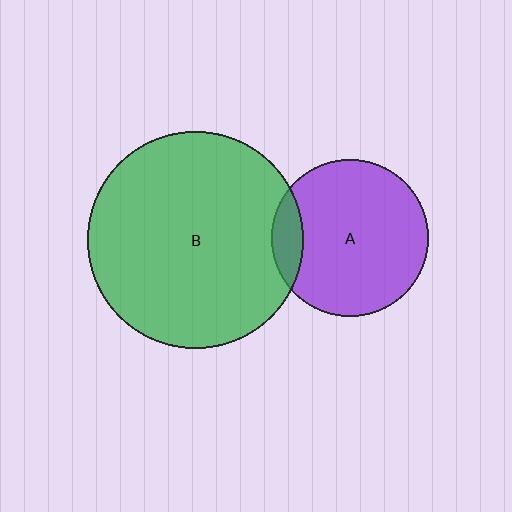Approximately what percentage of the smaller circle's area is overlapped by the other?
Approximately 10%.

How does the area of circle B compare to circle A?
Approximately 1.9 times.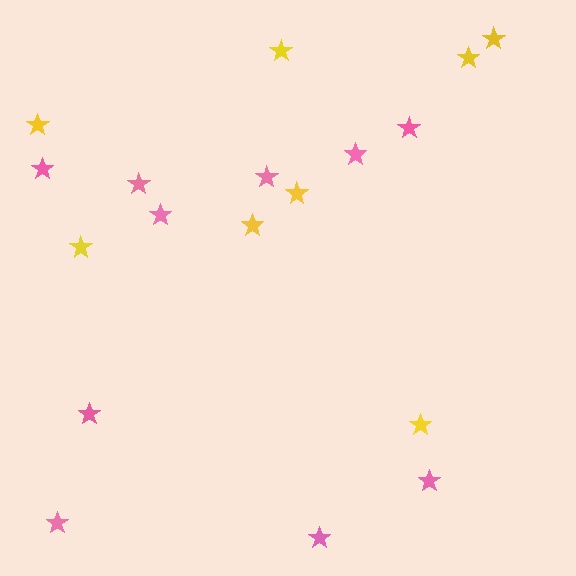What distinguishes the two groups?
There are 2 groups: one group of yellow stars (8) and one group of pink stars (10).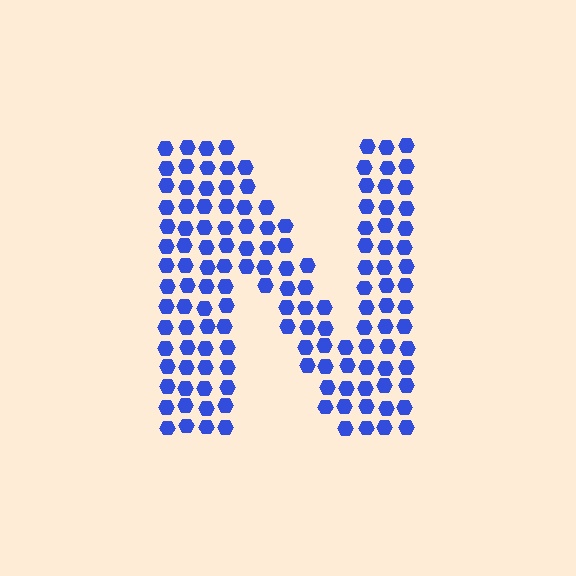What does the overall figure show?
The overall figure shows the letter N.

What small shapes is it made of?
It is made of small hexagons.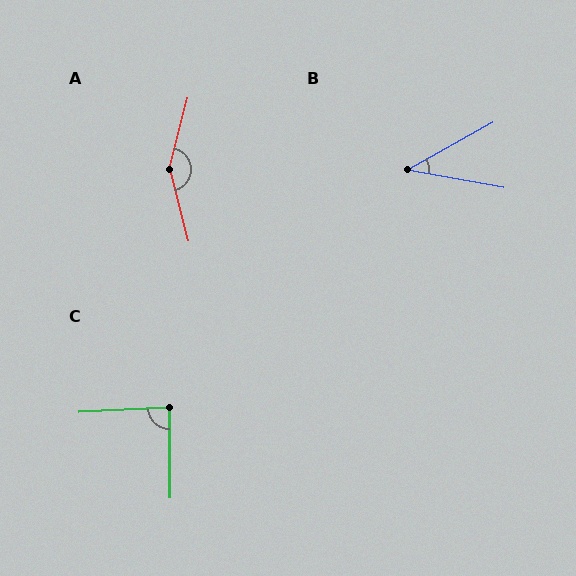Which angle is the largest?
A, at approximately 151 degrees.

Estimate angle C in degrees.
Approximately 88 degrees.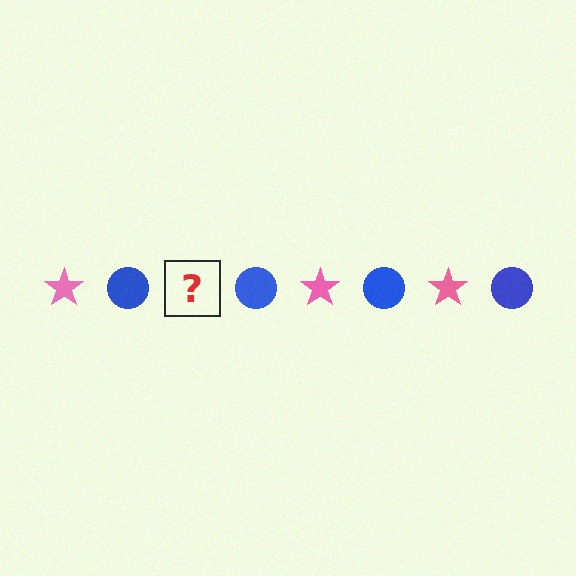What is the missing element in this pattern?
The missing element is a pink star.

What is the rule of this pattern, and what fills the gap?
The rule is that the pattern alternates between pink star and blue circle. The gap should be filled with a pink star.